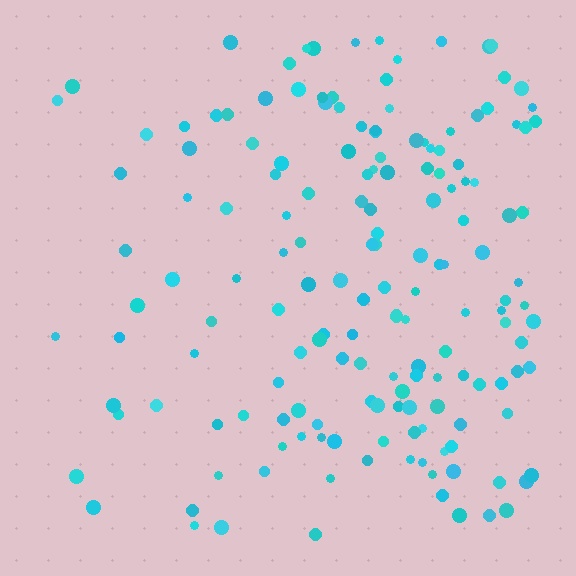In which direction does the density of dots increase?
From left to right, with the right side densest.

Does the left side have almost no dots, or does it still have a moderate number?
Still a moderate number, just noticeably fewer than the right.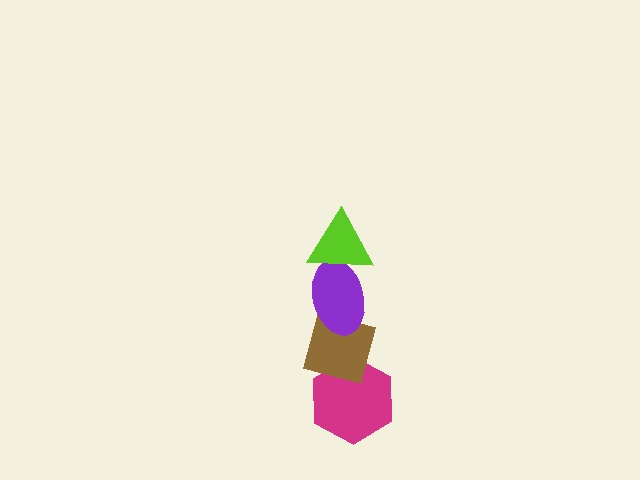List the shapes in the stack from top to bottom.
From top to bottom: the lime triangle, the purple ellipse, the brown square, the magenta hexagon.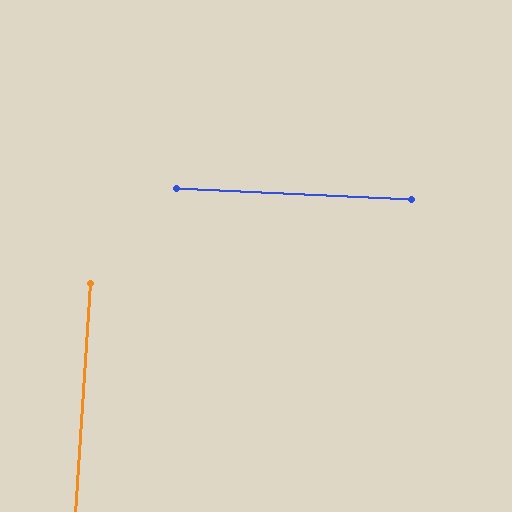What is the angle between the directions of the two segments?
Approximately 89 degrees.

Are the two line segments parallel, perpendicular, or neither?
Perpendicular — they meet at approximately 89°.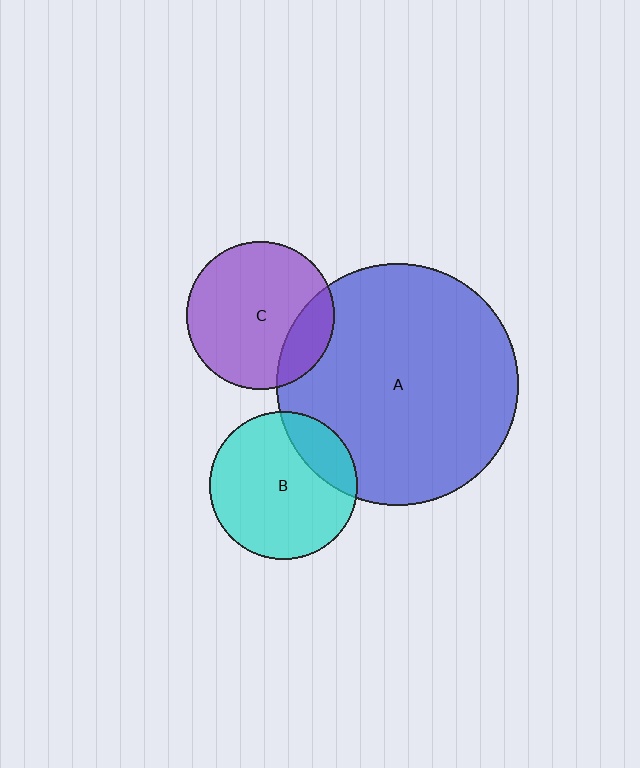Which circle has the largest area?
Circle A (blue).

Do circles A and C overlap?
Yes.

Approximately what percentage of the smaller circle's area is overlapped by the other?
Approximately 20%.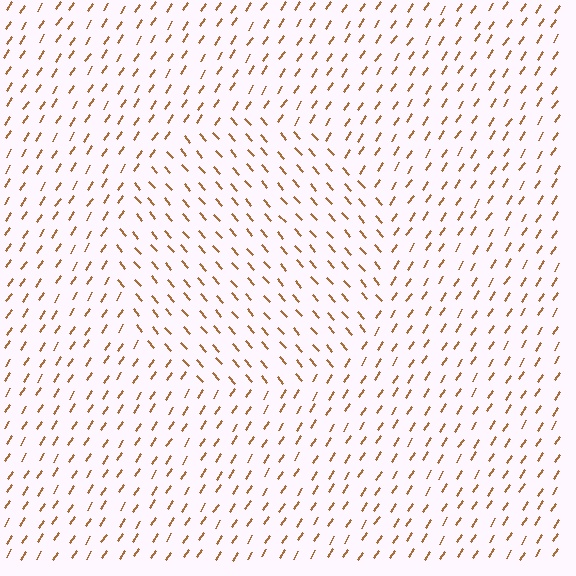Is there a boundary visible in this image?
Yes, there is a texture boundary formed by a change in line orientation.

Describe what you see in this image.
The image is filled with small brown line segments. A circle region in the image has lines oriented differently from the surrounding lines, creating a visible texture boundary.